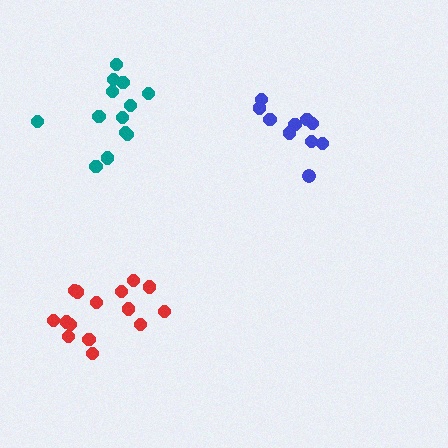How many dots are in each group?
Group 1: 15 dots, Group 2: 13 dots, Group 3: 10 dots (38 total).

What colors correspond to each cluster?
The clusters are colored: red, teal, blue.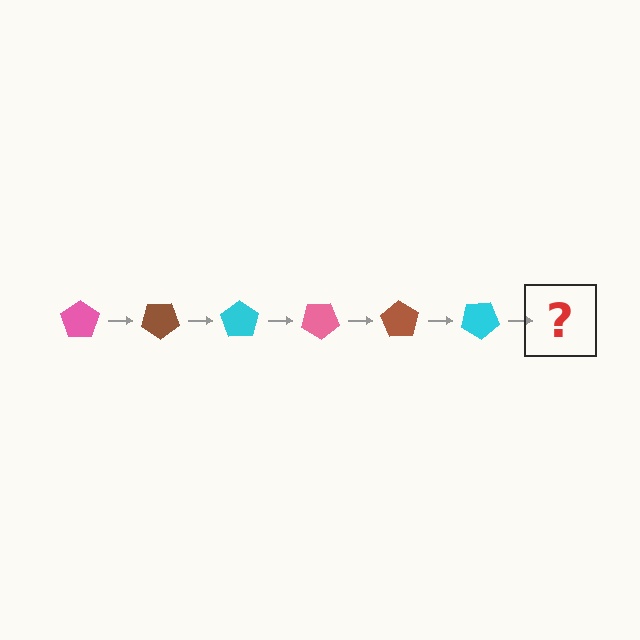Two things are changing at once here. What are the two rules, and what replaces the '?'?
The two rules are that it rotates 35 degrees each step and the color cycles through pink, brown, and cyan. The '?' should be a pink pentagon, rotated 210 degrees from the start.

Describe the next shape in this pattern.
It should be a pink pentagon, rotated 210 degrees from the start.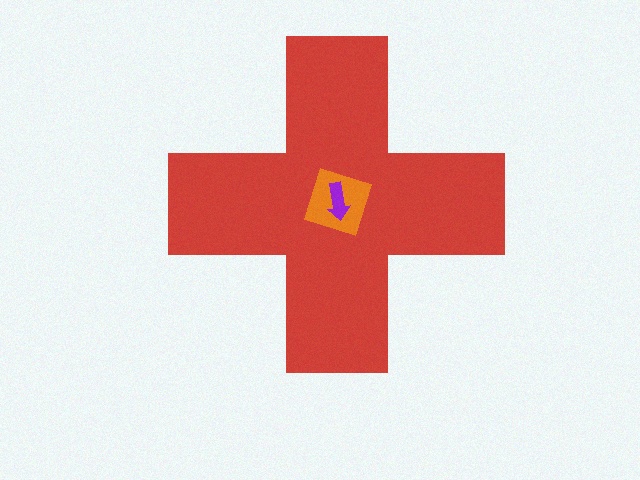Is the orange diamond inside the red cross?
Yes.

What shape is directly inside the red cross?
The orange diamond.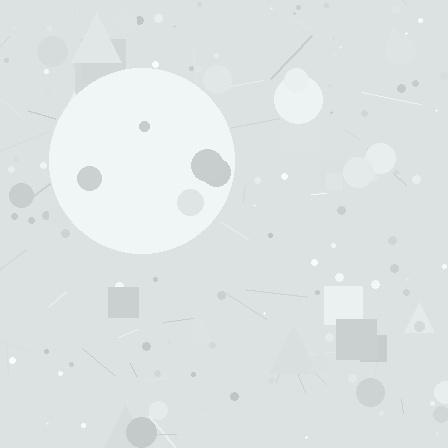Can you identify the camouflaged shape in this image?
The camouflaged shape is a circle.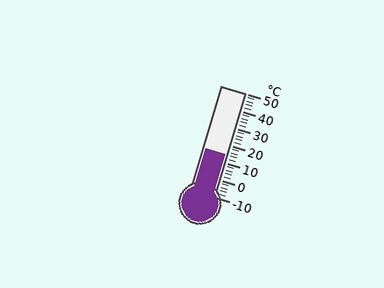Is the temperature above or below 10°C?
The temperature is above 10°C.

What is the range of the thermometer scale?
The thermometer scale ranges from -10°C to 50°C.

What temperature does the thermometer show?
The thermometer shows approximately 14°C.